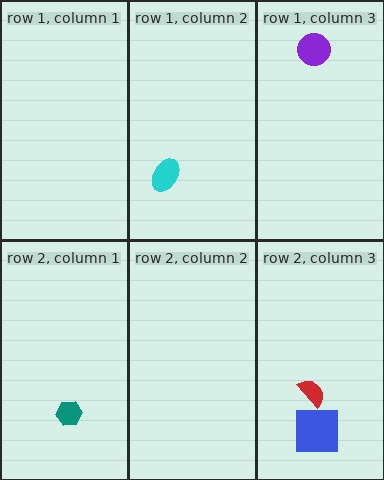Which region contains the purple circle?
The row 1, column 3 region.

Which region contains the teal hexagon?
The row 2, column 1 region.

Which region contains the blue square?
The row 2, column 3 region.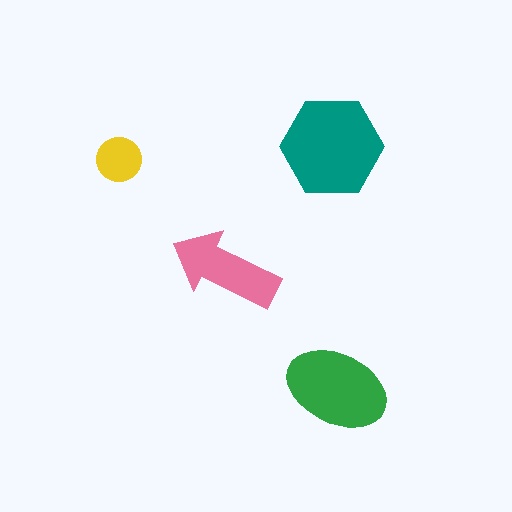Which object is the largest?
The teal hexagon.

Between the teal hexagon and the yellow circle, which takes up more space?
The teal hexagon.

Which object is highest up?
The teal hexagon is topmost.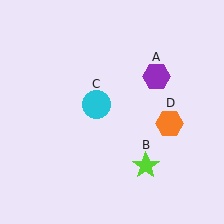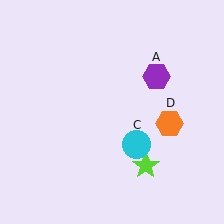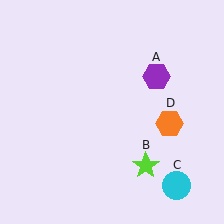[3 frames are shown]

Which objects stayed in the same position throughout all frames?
Purple hexagon (object A) and lime star (object B) and orange hexagon (object D) remained stationary.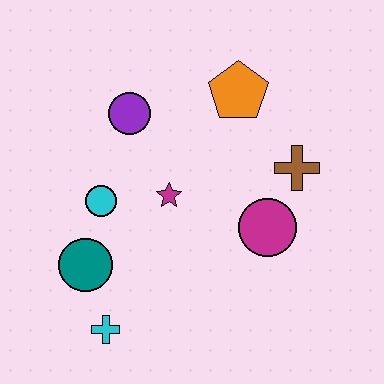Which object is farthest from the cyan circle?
The brown cross is farthest from the cyan circle.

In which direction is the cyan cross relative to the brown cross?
The cyan cross is to the left of the brown cross.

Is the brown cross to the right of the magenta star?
Yes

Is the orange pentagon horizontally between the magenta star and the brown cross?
Yes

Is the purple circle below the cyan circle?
No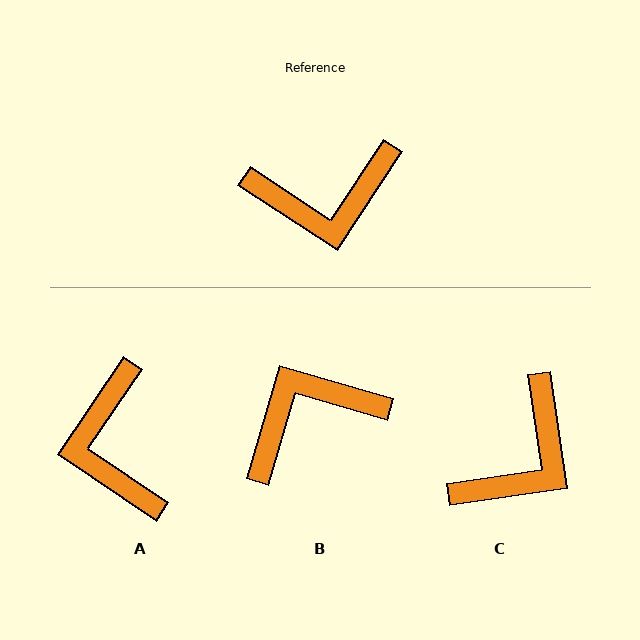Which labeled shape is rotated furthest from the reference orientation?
B, about 163 degrees away.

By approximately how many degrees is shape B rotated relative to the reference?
Approximately 163 degrees clockwise.